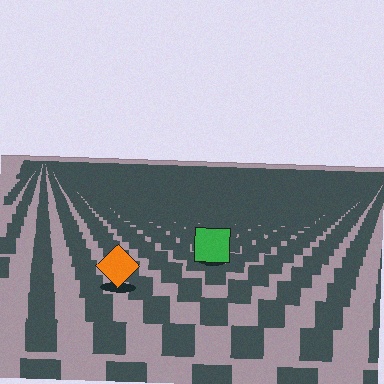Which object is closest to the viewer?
The orange diamond is closest. The texture marks near it are larger and more spread out.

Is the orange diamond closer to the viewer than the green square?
Yes. The orange diamond is closer — you can tell from the texture gradient: the ground texture is coarser near it.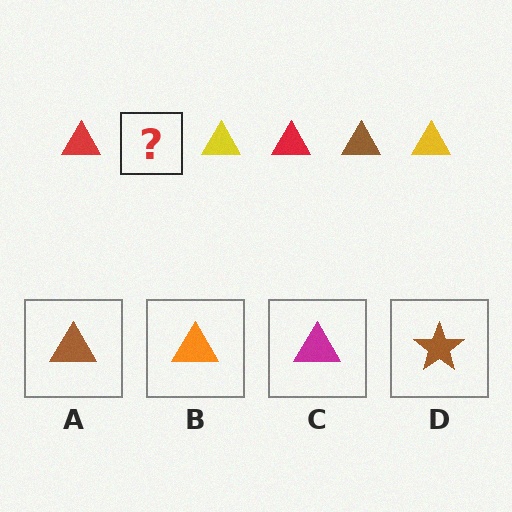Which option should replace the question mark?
Option A.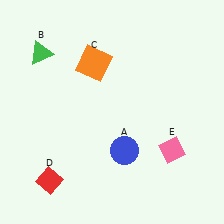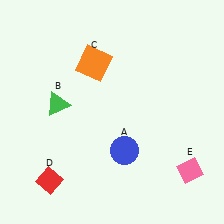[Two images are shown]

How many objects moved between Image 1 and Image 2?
2 objects moved between the two images.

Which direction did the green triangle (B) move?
The green triangle (B) moved down.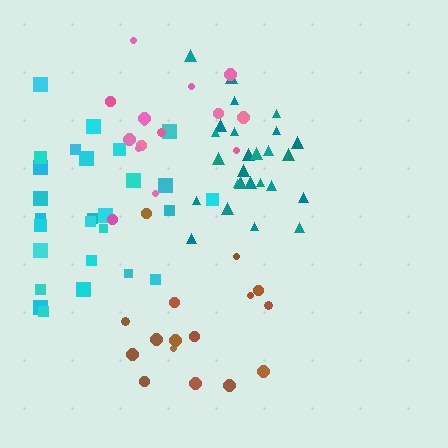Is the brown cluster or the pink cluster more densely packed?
Pink.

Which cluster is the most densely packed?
Teal.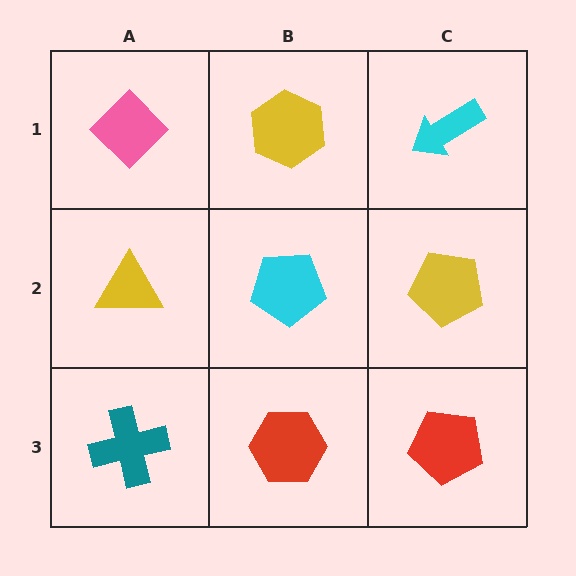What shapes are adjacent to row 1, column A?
A yellow triangle (row 2, column A), a yellow hexagon (row 1, column B).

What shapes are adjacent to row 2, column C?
A cyan arrow (row 1, column C), a red pentagon (row 3, column C), a cyan pentagon (row 2, column B).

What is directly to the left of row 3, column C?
A red hexagon.